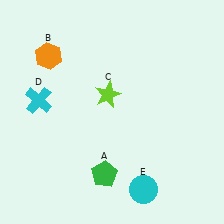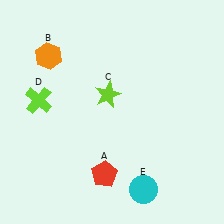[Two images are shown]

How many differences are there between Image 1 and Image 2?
There are 2 differences between the two images.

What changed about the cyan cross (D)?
In Image 1, D is cyan. In Image 2, it changed to lime.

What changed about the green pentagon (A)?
In Image 1, A is green. In Image 2, it changed to red.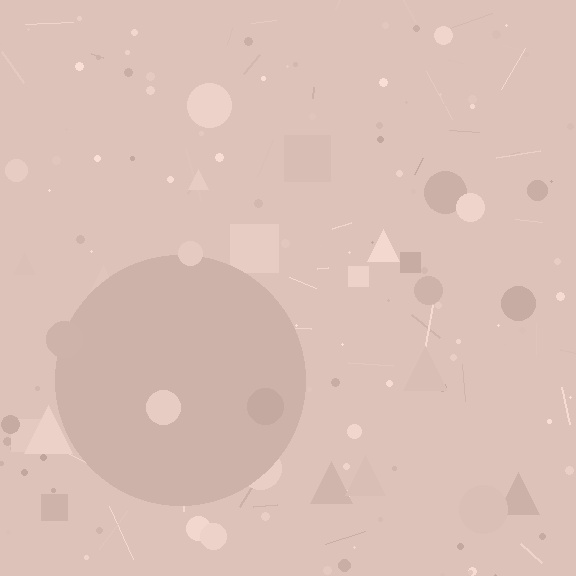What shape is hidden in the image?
A circle is hidden in the image.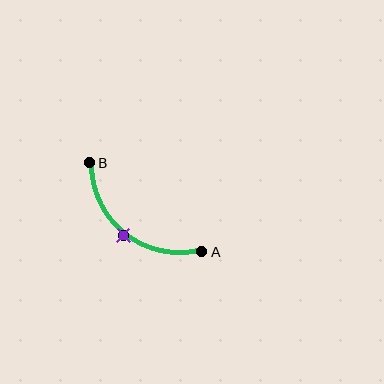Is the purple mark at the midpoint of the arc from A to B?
Yes. The purple mark lies on the arc at equal arc-length from both A and B — it is the arc midpoint.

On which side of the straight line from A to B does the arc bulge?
The arc bulges below and to the left of the straight line connecting A and B.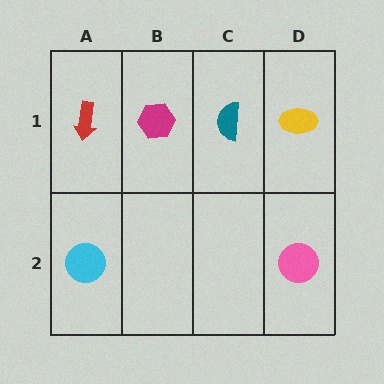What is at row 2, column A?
A cyan circle.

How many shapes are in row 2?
2 shapes.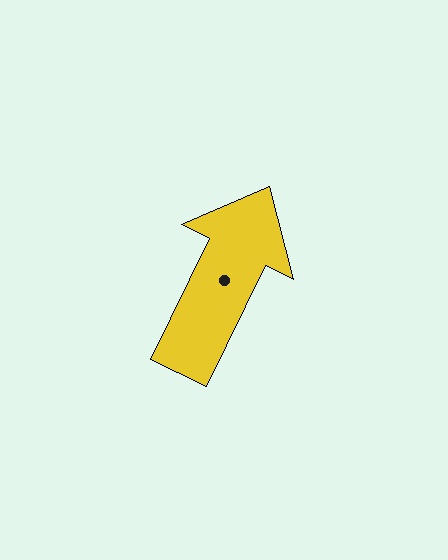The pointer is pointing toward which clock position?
Roughly 1 o'clock.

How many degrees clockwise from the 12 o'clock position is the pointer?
Approximately 26 degrees.